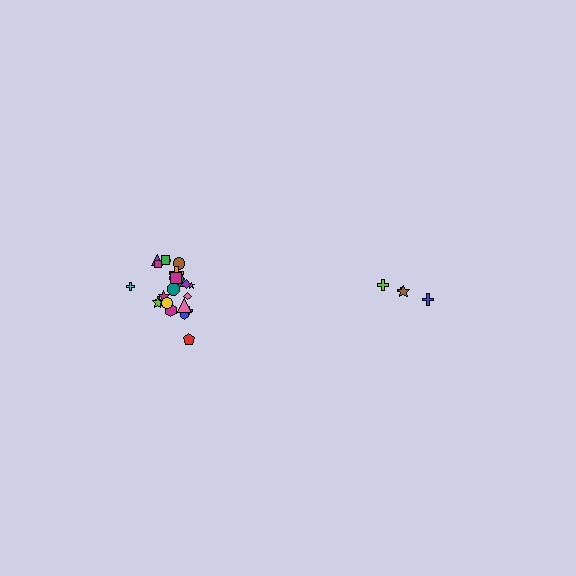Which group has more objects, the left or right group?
The left group.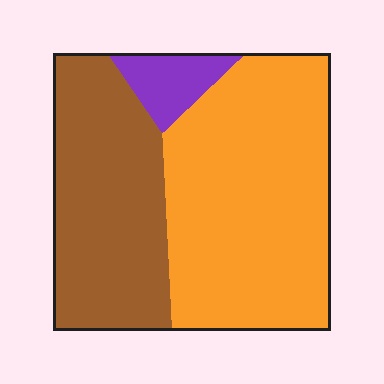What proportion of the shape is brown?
Brown takes up between a third and a half of the shape.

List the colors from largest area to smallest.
From largest to smallest: orange, brown, purple.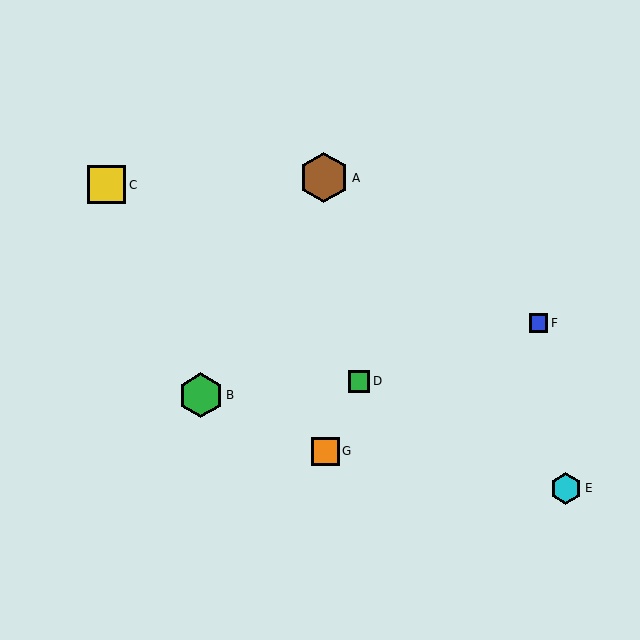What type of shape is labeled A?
Shape A is a brown hexagon.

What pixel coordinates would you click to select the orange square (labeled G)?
Click at (326, 451) to select the orange square G.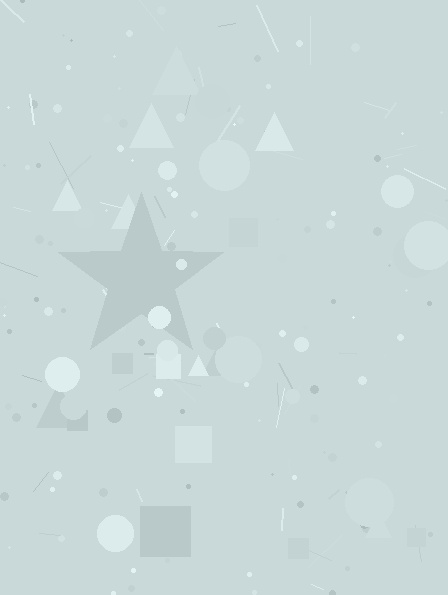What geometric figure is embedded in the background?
A star is embedded in the background.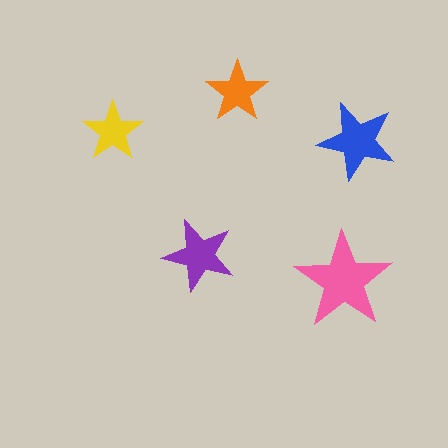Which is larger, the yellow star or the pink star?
The pink one.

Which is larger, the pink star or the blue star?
The pink one.